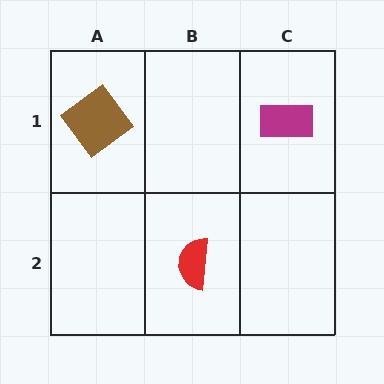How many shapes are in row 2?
1 shape.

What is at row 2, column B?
A red semicircle.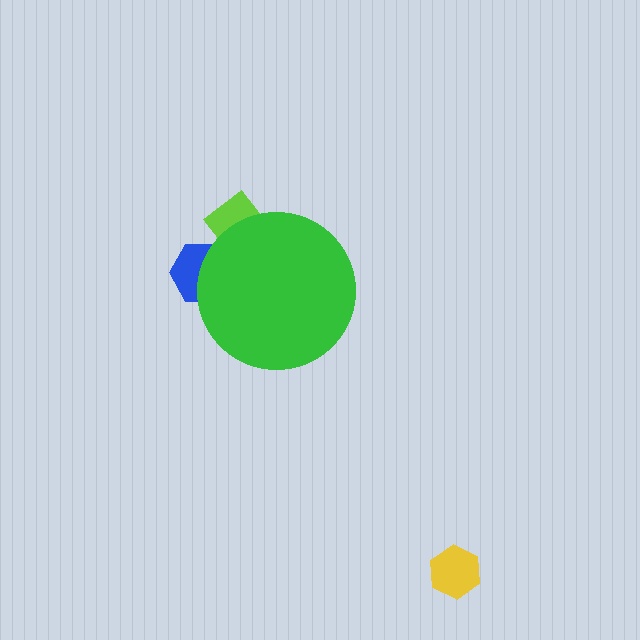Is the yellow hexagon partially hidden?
No, the yellow hexagon is fully visible.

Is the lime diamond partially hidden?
Yes, the lime diamond is partially hidden behind the green circle.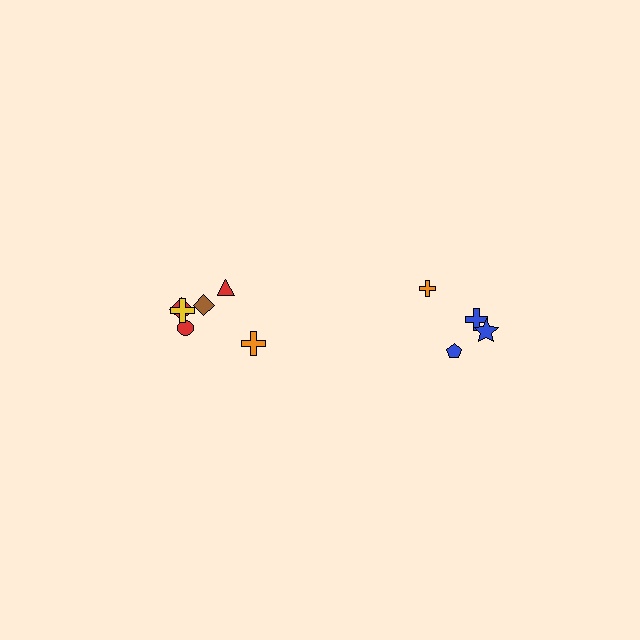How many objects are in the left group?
There are 6 objects.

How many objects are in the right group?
There are 4 objects.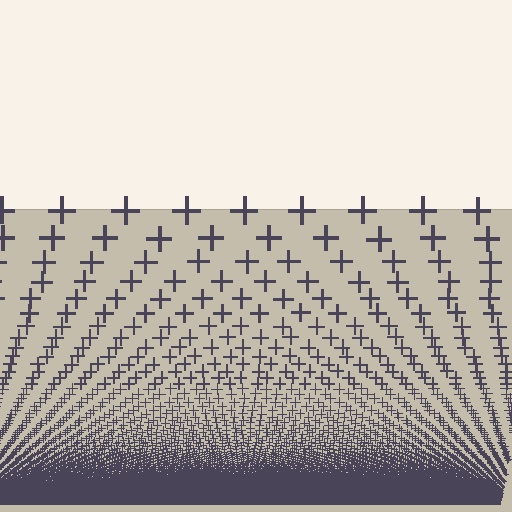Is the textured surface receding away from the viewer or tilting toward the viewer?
The surface appears to tilt toward the viewer. Texture elements get larger and sparser toward the top.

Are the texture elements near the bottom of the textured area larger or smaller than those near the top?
Smaller. The gradient is inverted — elements near the bottom are smaller and denser.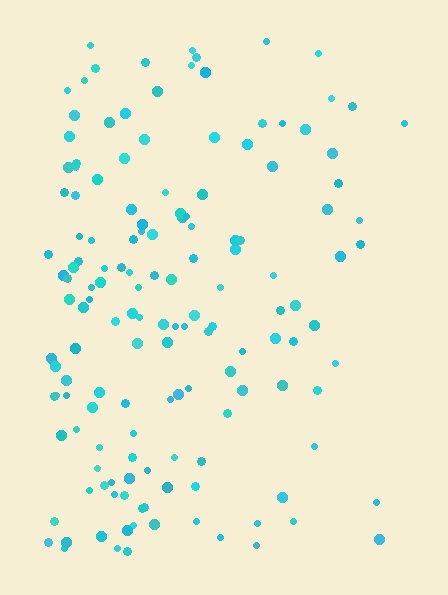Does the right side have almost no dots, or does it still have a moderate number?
Still a moderate number, just noticeably fewer than the left.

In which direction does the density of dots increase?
From right to left, with the left side densest.